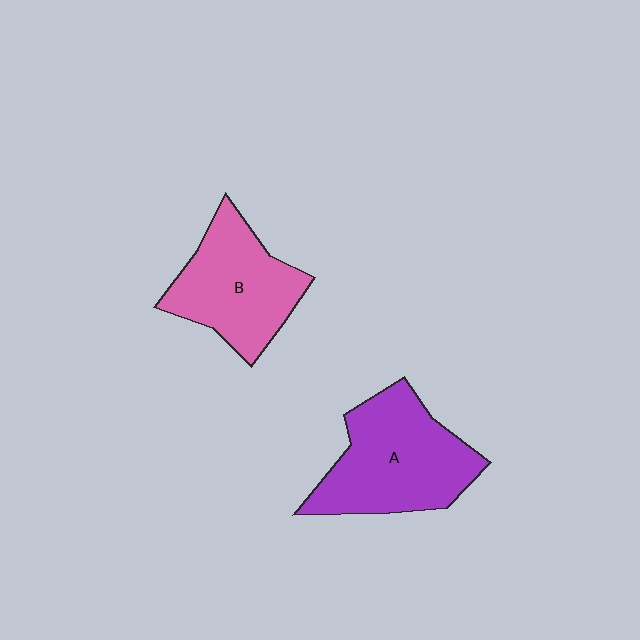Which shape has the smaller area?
Shape B (pink).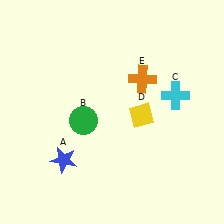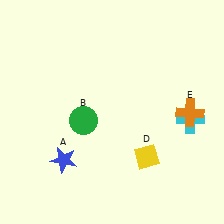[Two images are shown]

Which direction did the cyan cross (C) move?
The cyan cross (C) moved down.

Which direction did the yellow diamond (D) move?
The yellow diamond (D) moved down.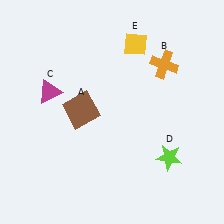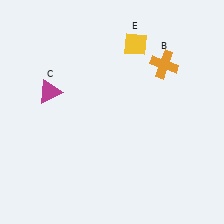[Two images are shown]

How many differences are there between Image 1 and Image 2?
There are 2 differences between the two images.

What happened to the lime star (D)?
The lime star (D) was removed in Image 2. It was in the bottom-right area of Image 1.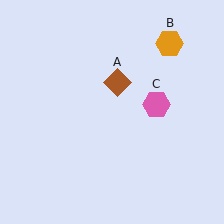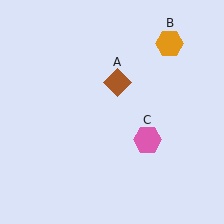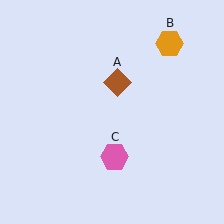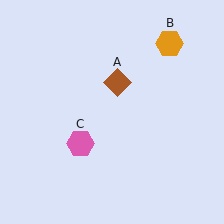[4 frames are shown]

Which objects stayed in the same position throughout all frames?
Brown diamond (object A) and orange hexagon (object B) remained stationary.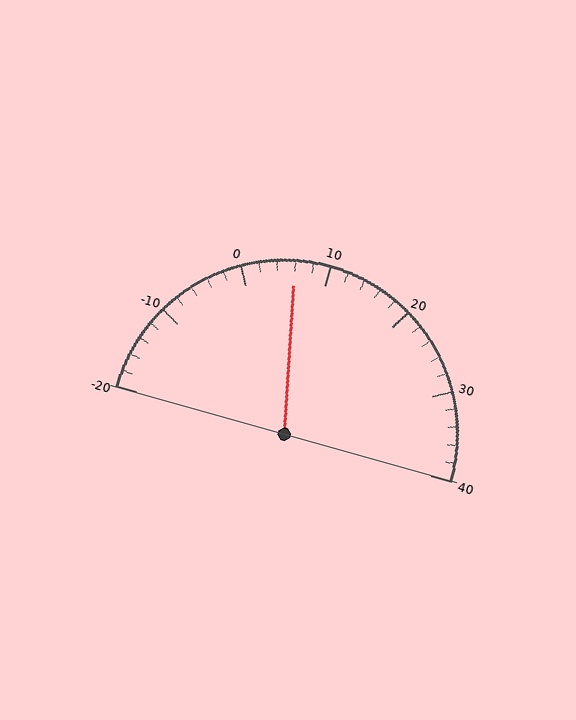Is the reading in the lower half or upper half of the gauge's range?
The reading is in the lower half of the range (-20 to 40).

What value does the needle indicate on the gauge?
The needle indicates approximately 6.